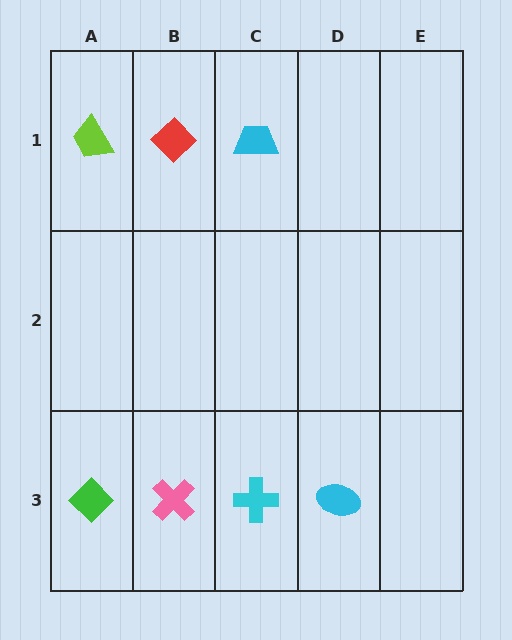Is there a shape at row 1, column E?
No, that cell is empty.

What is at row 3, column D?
A cyan ellipse.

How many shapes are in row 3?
4 shapes.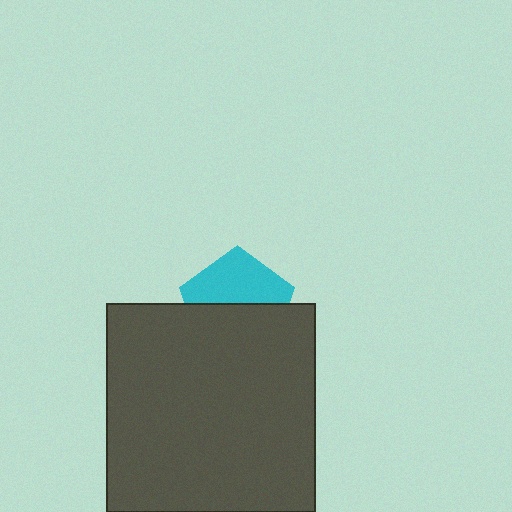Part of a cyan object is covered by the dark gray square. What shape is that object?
It is a pentagon.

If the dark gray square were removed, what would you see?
You would see the complete cyan pentagon.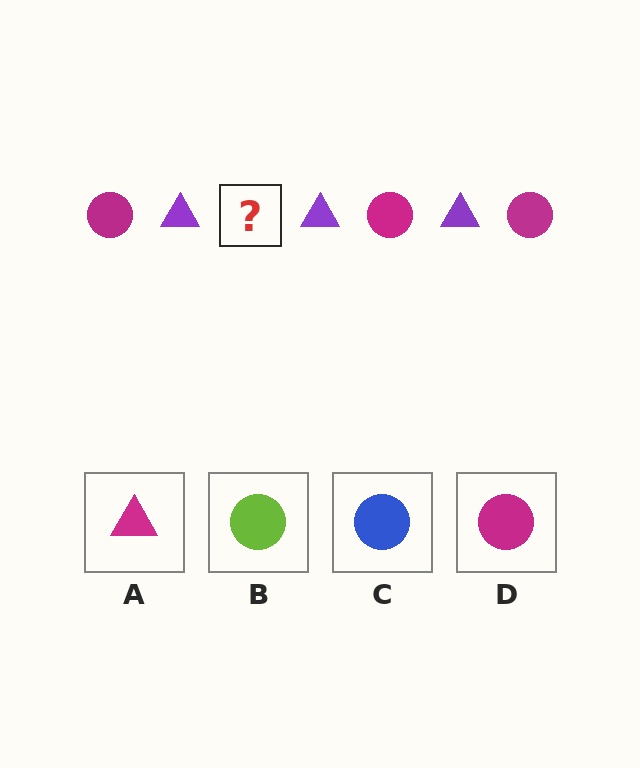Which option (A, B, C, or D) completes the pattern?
D.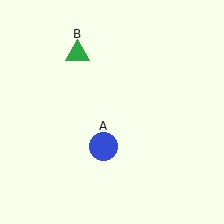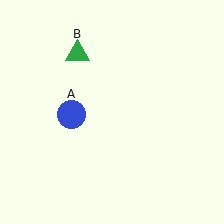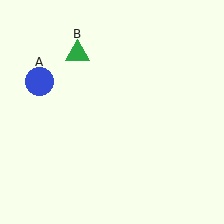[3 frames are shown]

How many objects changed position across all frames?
1 object changed position: blue circle (object A).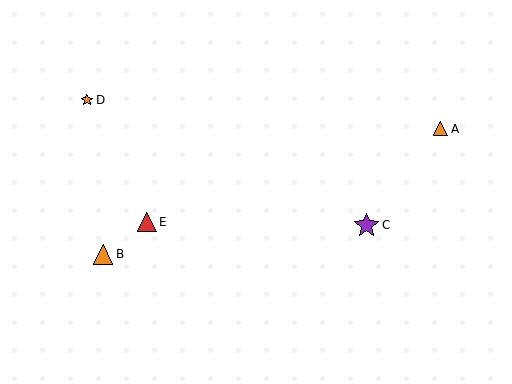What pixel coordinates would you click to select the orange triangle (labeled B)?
Click at (103, 254) to select the orange triangle B.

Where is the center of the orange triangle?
The center of the orange triangle is at (103, 254).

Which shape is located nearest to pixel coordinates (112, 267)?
The orange triangle (labeled B) at (103, 254) is nearest to that location.